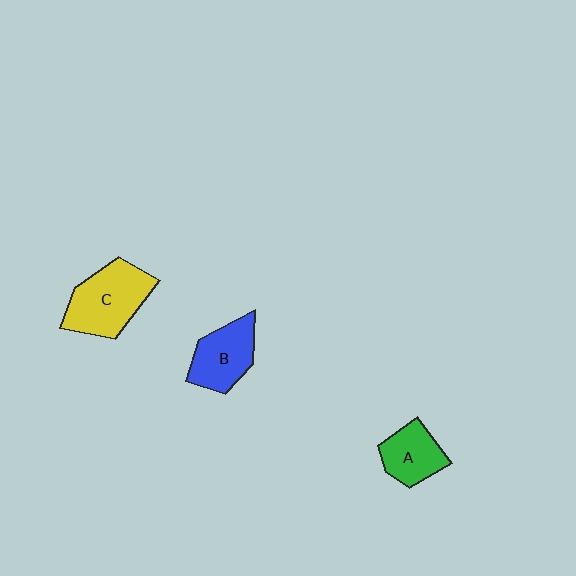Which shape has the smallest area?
Shape A (green).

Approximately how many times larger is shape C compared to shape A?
Approximately 1.6 times.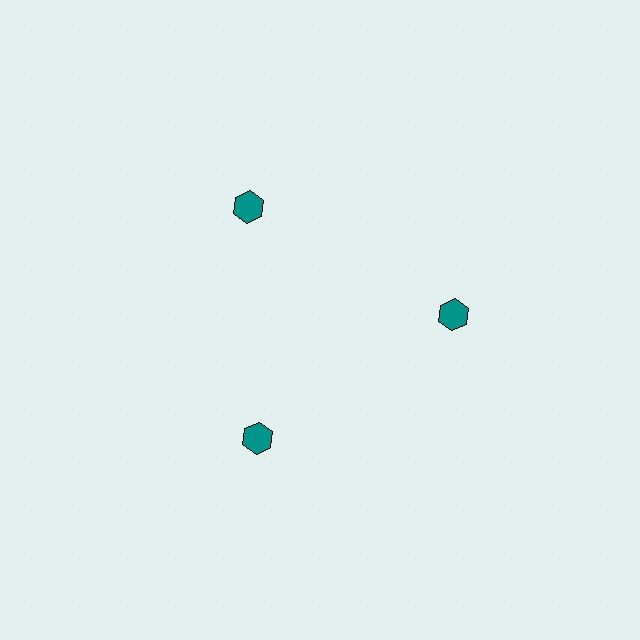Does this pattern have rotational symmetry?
Yes, this pattern has 3-fold rotational symmetry. It looks the same after rotating 120 degrees around the center.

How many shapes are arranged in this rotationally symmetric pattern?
There are 3 shapes, arranged in 3 groups of 1.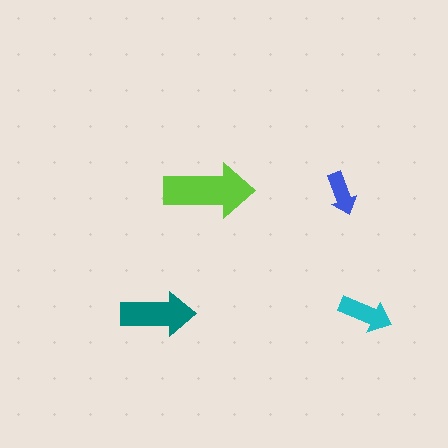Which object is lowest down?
The cyan arrow is bottommost.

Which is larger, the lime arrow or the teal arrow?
The lime one.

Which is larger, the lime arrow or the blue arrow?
The lime one.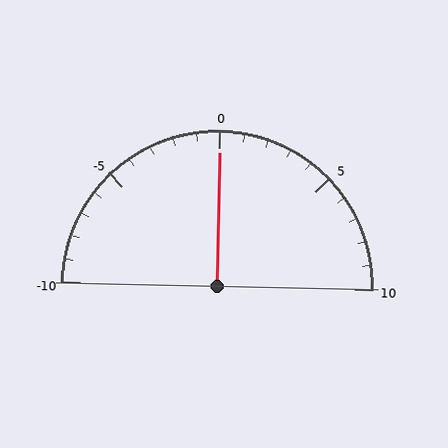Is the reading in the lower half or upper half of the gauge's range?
The reading is in the upper half of the range (-10 to 10).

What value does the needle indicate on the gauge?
The needle indicates approximately 0.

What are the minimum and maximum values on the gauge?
The gauge ranges from -10 to 10.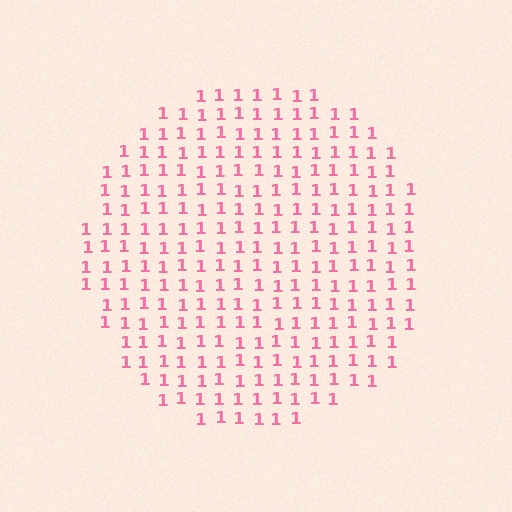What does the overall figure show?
The overall figure shows a circle.